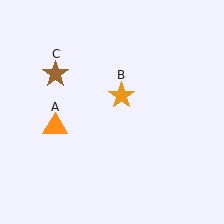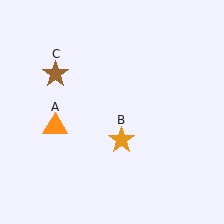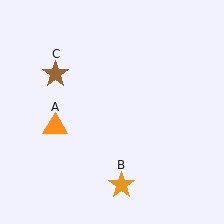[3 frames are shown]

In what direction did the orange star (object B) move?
The orange star (object B) moved down.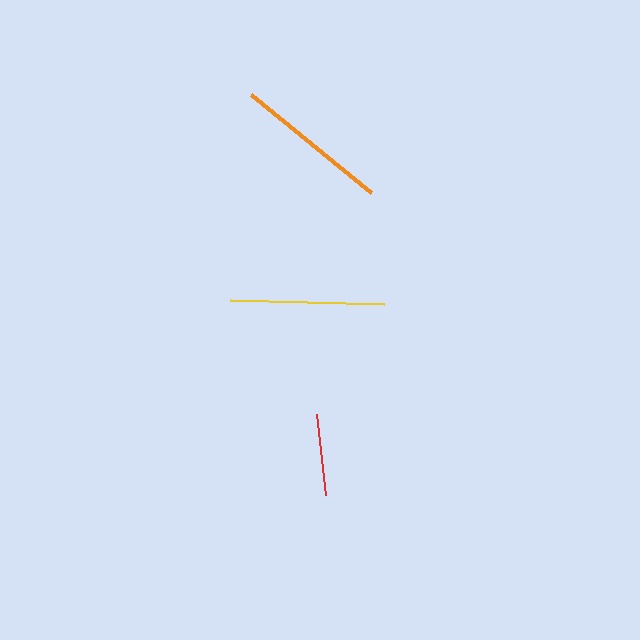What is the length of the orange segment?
The orange segment is approximately 156 pixels long.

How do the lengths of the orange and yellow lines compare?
The orange and yellow lines are approximately the same length.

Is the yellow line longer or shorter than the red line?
The yellow line is longer than the red line.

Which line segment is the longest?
The orange line is the longest at approximately 156 pixels.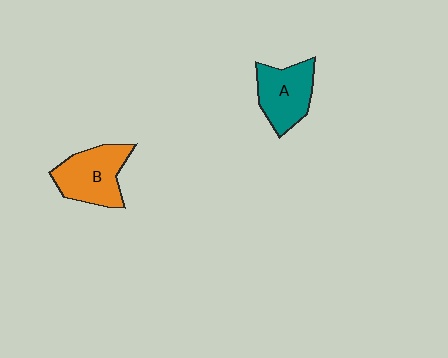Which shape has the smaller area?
Shape A (teal).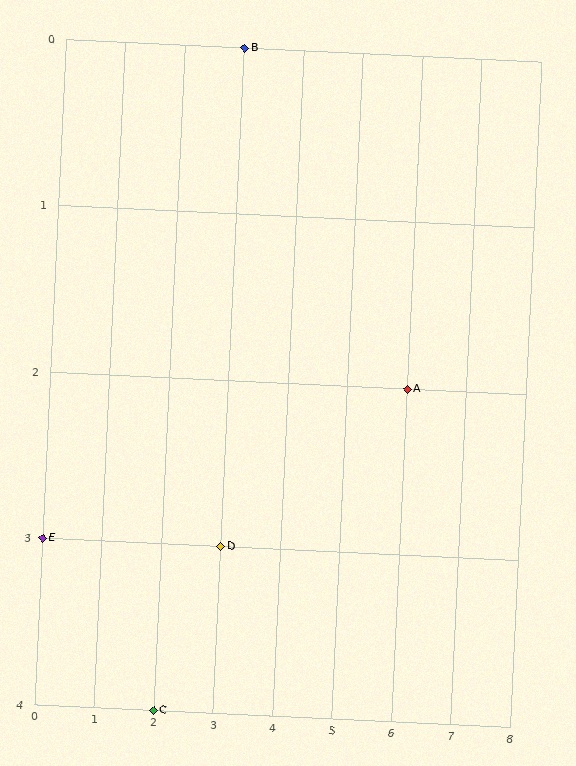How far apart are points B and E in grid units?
Points B and E are 3 columns and 3 rows apart (about 4.2 grid units diagonally).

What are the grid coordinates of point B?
Point B is at grid coordinates (3, 0).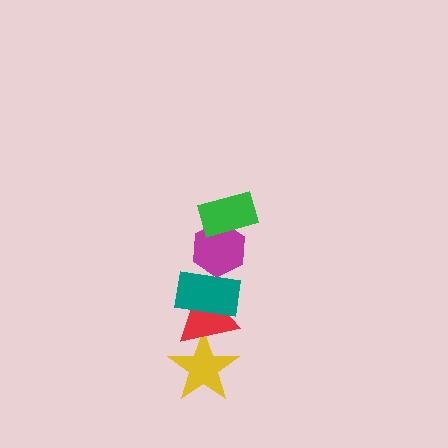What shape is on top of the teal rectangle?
The magenta hexagon is on top of the teal rectangle.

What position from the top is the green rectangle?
The green rectangle is 1st from the top.